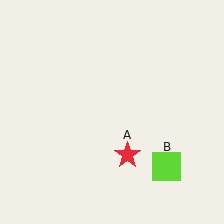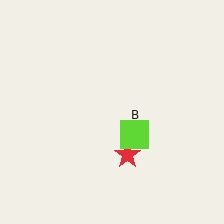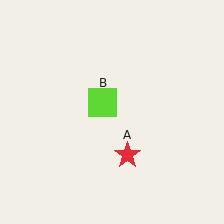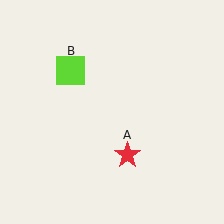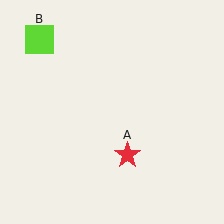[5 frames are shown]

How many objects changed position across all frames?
1 object changed position: lime square (object B).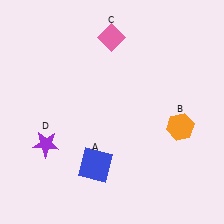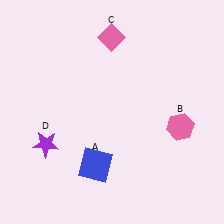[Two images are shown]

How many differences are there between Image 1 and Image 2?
There is 1 difference between the two images.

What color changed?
The hexagon (B) changed from orange in Image 1 to pink in Image 2.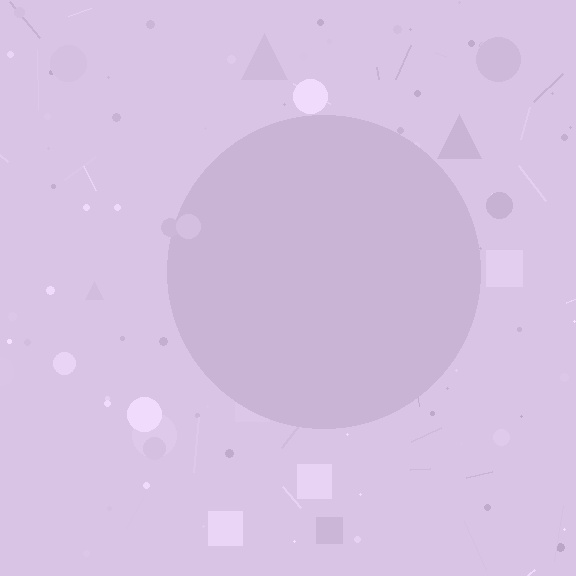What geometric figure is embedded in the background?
A circle is embedded in the background.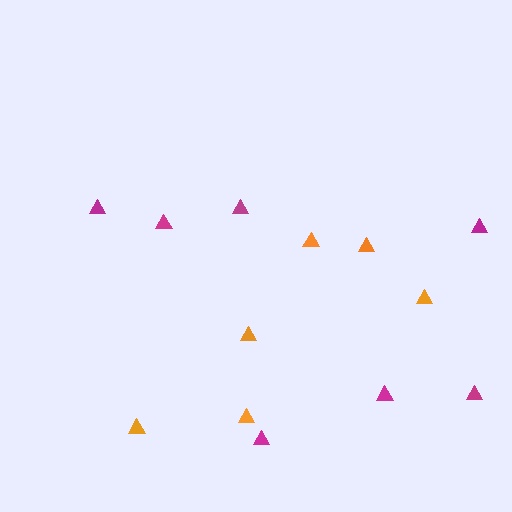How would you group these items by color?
There are 2 groups: one group of magenta triangles (7) and one group of orange triangles (6).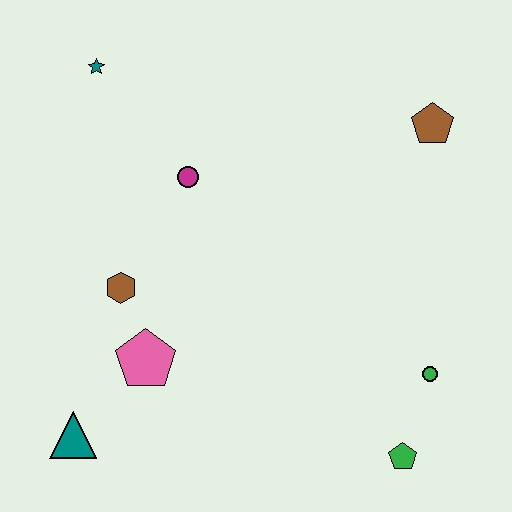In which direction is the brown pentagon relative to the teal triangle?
The brown pentagon is to the right of the teal triangle.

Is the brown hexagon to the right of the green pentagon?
No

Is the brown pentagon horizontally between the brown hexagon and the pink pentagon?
No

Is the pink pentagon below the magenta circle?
Yes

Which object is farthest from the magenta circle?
The green pentagon is farthest from the magenta circle.